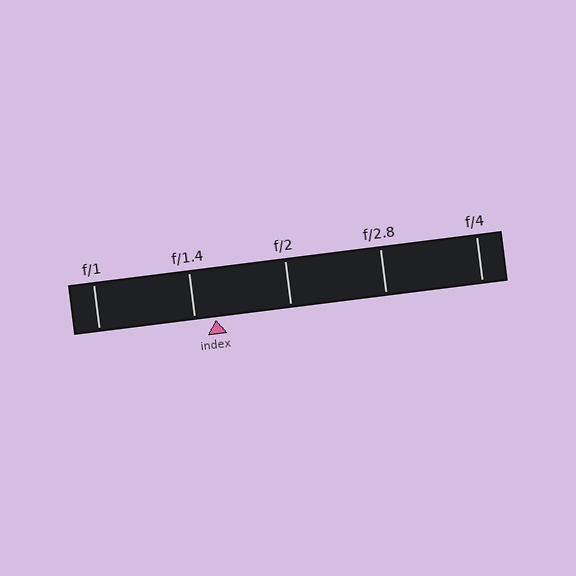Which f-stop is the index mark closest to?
The index mark is closest to f/1.4.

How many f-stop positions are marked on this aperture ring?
There are 5 f-stop positions marked.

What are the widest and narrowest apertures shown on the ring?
The widest aperture shown is f/1 and the narrowest is f/4.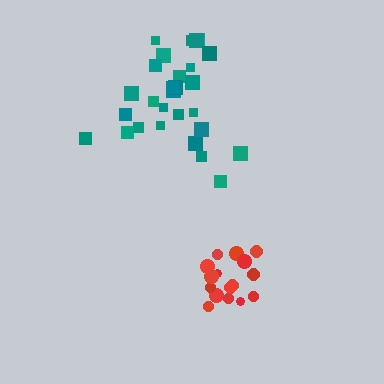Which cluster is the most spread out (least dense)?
Teal.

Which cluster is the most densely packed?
Red.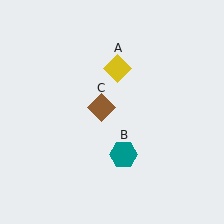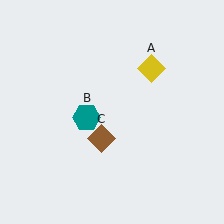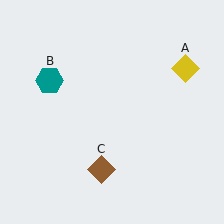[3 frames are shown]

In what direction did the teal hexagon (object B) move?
The teal hexagon (object B) moved up and to the left.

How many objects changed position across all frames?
3 objects changed position: yellow diamond (object A), teal hexagon (object B), brown diamond (object C).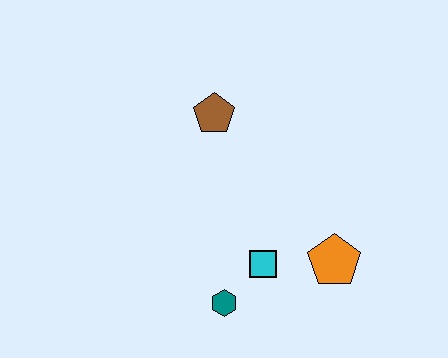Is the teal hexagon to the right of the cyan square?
No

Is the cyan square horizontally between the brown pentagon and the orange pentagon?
Yes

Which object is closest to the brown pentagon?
The cyan square is closest to the brown pentagon.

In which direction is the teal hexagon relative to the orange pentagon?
The teal hexagon is to the left of the orange pentagon.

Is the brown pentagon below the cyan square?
No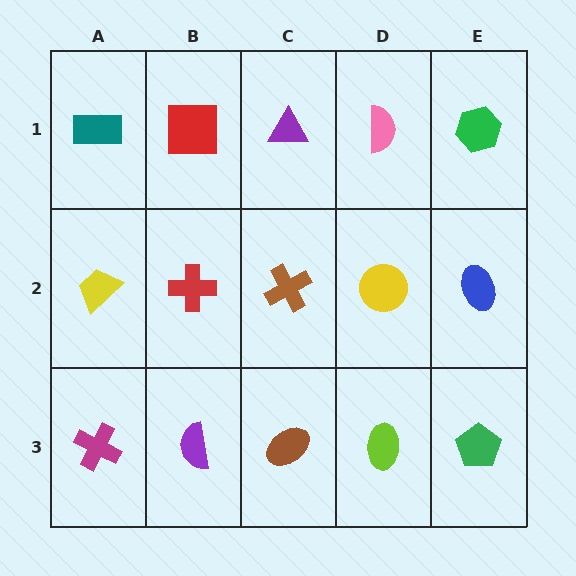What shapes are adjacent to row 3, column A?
A yellow trapezoid (row 2, column A), a purple semicircle (row 3, column B).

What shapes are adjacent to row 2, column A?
A teal rectangle (row 1, column A), a magenta cross (row 3, column A), a red cross (row 2, column B).